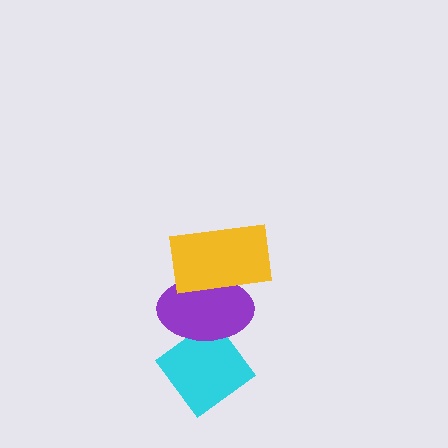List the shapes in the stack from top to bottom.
From top to bottom: the yellow rectangle, the purple ellipse, the cyan diamond.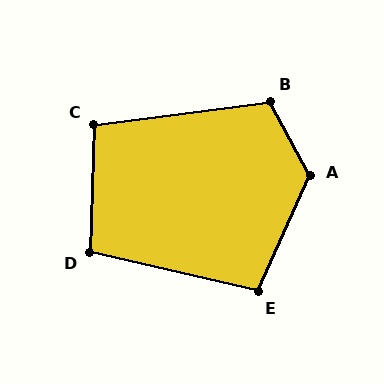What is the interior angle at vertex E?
Approximately 101 degrees (obtuse).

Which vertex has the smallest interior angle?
C, at approximately 99 degrees.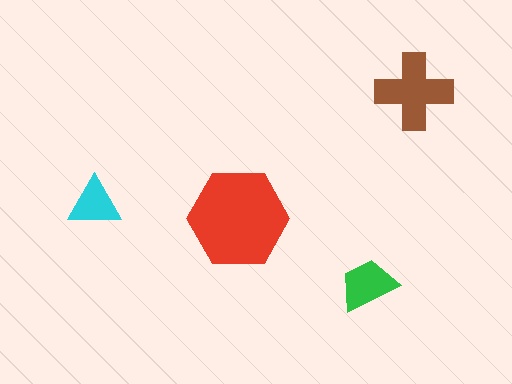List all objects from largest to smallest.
The red hexagon, the brown cross, the green trapezoid, the cyan triangle.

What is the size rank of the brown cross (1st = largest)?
2nd.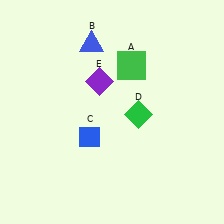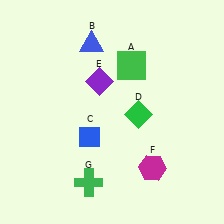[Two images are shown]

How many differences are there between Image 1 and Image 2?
There are 2 differences between the two images.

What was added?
A magenta hexagon (F), a green cross (G) were added in Image 2.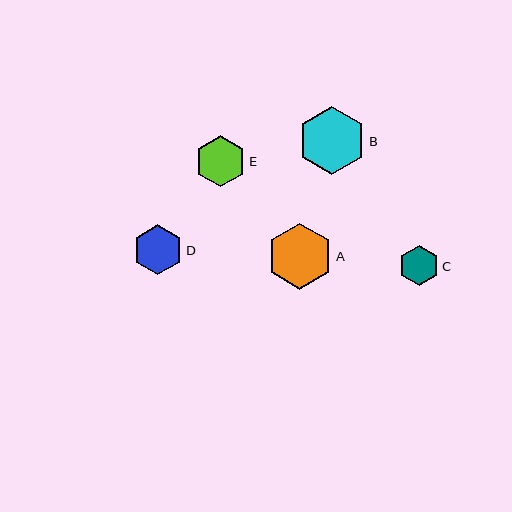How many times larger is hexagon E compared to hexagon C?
Hexagon E is approximately 1.3 times the size of hexagon C.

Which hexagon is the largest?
Hexagon B is the largest with a size of approximately 69 pixels.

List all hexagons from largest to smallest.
From largest to smallest: B, A, E, D, C.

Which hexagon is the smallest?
Hexagon C is the smallest with a size of approximately 40 pixels.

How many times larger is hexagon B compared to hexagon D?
Hexagon B is approximately 1.4 times the size of hexagon D.